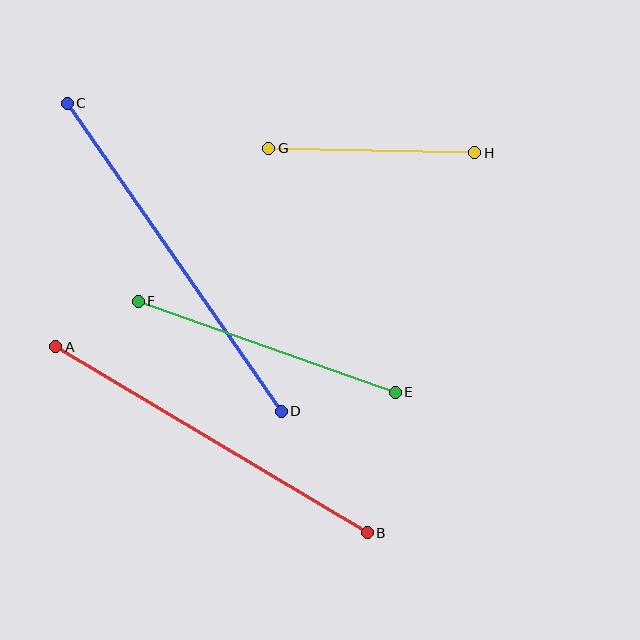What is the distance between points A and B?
The distance is approximately 363 pixels.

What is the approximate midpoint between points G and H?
The midpoint is at approximately (372, 151) pixels.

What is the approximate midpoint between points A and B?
The midpoint is at approximately (212, 440) pixels.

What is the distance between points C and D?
The distance is approximately 375 pixels.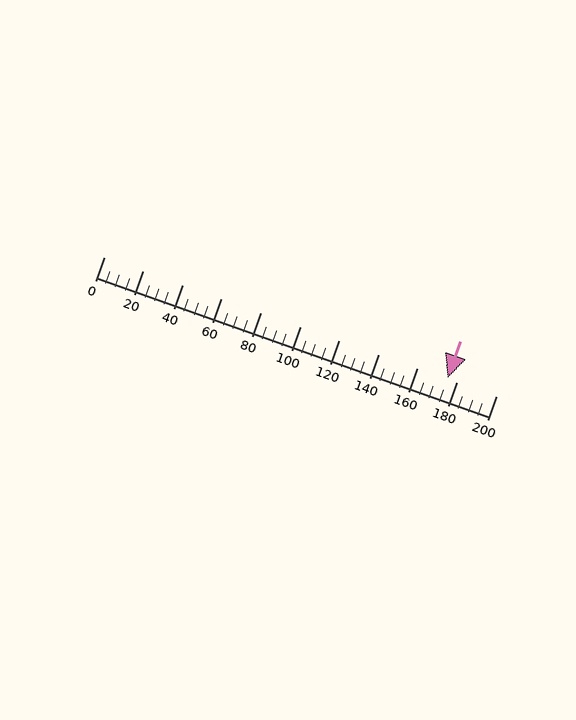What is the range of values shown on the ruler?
The ruler shows values from 0 to 200.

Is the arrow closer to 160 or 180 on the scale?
The arrow is closer to 180.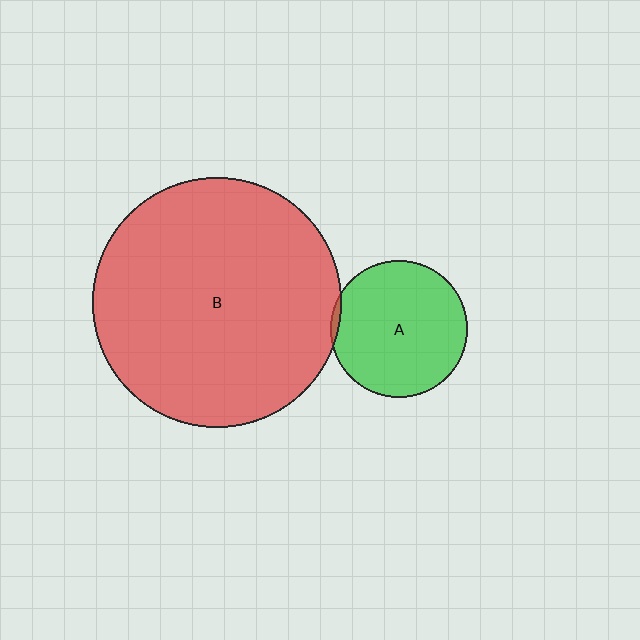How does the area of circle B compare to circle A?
Approximately 3.3 times.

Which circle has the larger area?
Circle B (red).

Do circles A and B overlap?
Yes.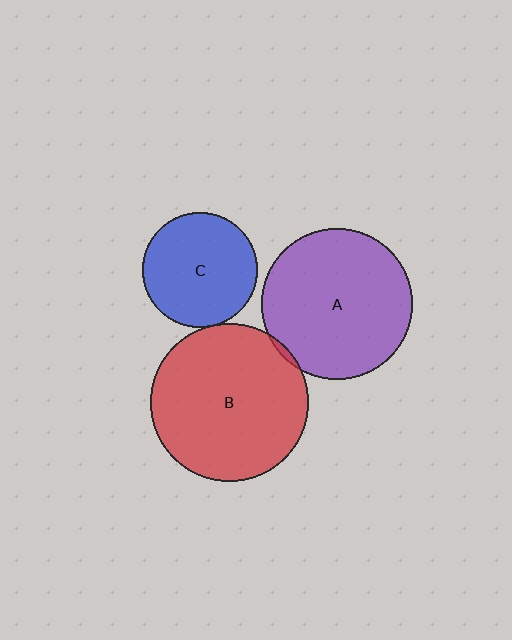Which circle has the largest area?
Circle B (red).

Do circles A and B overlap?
Yes.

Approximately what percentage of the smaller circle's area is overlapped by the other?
Approximately 5%.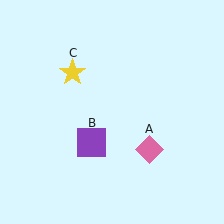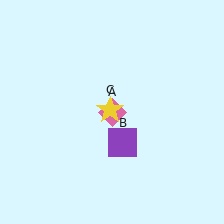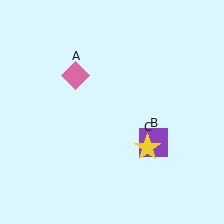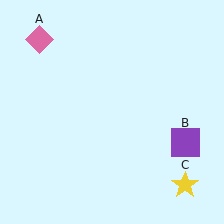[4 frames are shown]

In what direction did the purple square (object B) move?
The purple square (object B) moved right.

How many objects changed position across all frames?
3 objects changed position: pink diamond (object A), purple square (object B), yellow star (object C).